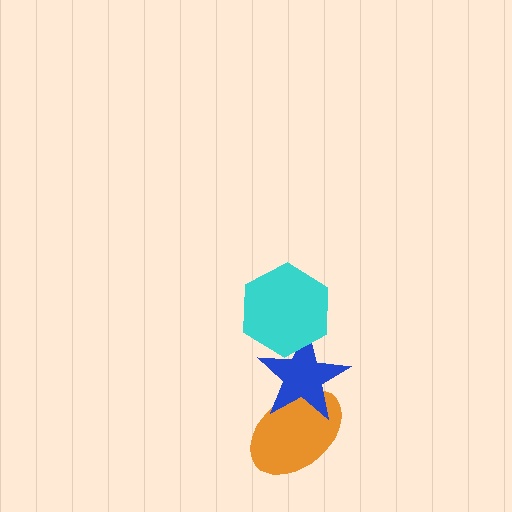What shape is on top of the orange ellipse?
The blue star is on top of the orange ellipse.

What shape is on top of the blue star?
The cyan hexagon is on top of the blue star.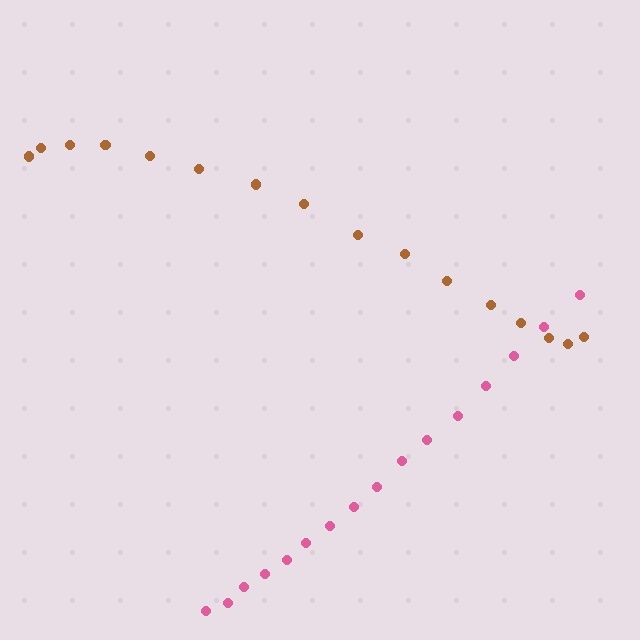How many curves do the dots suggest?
There are 2 distinct paths.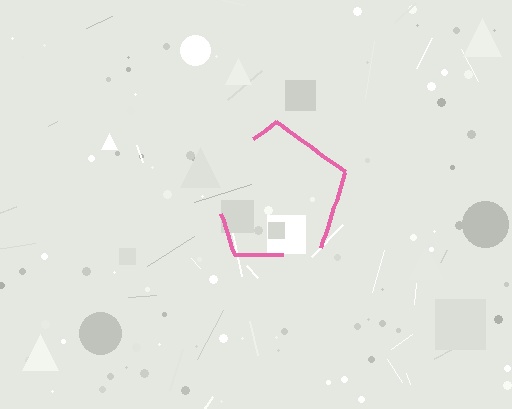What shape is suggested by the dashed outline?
The dashed outline suggests a pentagon.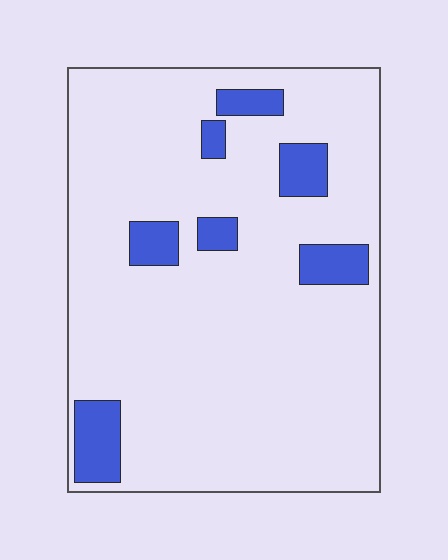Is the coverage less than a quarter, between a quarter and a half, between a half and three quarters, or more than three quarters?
Less than a quarter.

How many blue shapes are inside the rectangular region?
7.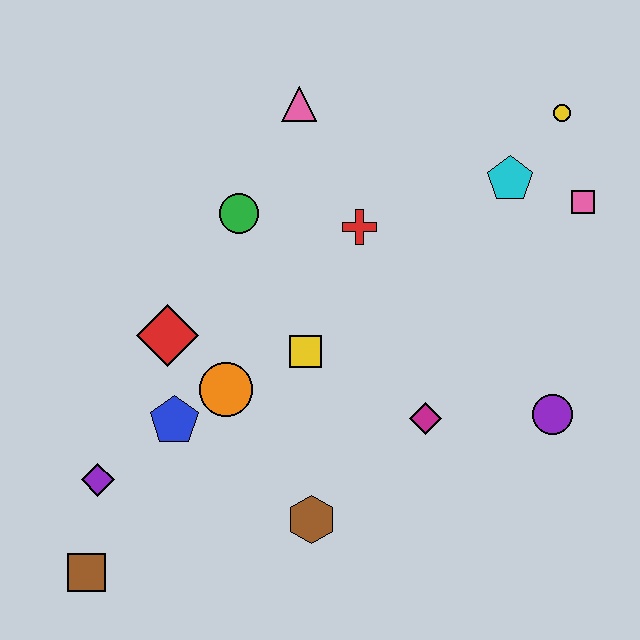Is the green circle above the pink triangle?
No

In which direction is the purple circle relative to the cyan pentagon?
The purple circle is below the cyan pentagon.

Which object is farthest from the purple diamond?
The yellow circle is farthest from the purple diamond.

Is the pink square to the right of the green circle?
Yes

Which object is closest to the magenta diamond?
The purple circle is closest to the magenta diamond.